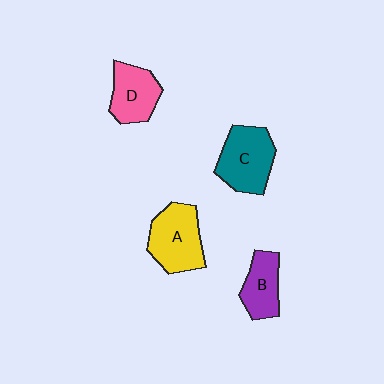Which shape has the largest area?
Shape C (teal).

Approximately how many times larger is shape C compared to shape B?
Approximately 1.5 times.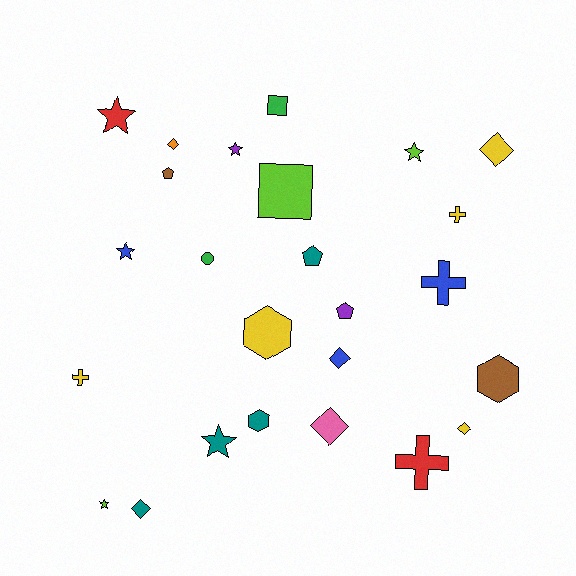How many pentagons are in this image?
There are 3 pentagons.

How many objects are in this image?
There are 25 objects.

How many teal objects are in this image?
There are 4 teal objects.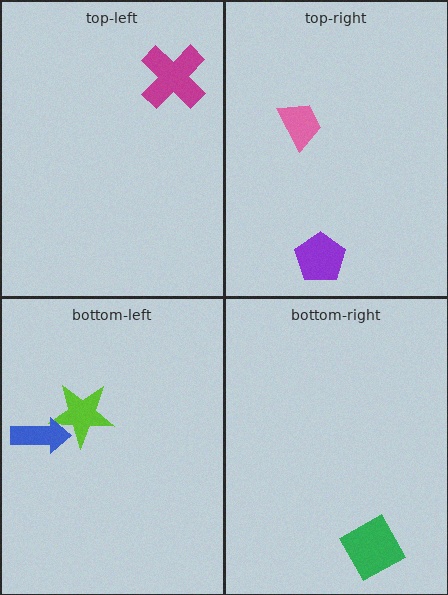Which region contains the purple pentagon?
The top-right region.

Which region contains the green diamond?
The bottom-right region.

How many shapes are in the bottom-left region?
2.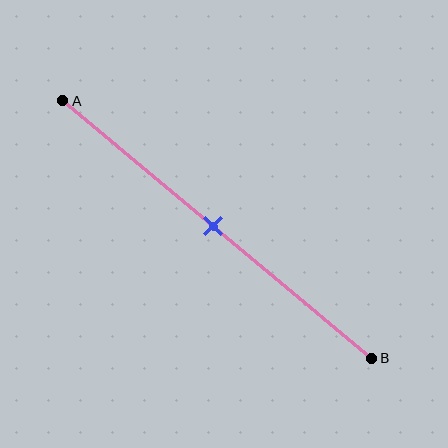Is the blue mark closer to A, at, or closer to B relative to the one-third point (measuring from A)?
The blue mark is closer to point B than the one-third point of segment AB.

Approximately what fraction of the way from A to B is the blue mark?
The blue mark is approximately 50% of the way from A to B.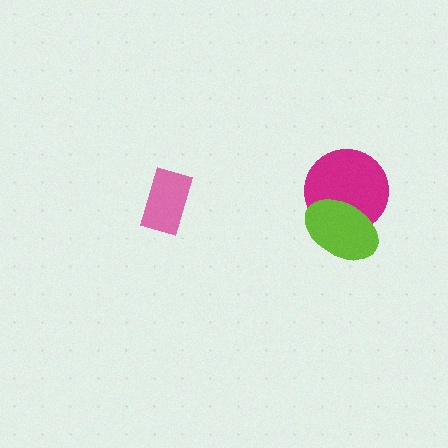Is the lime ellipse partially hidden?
No, no other shape covers it.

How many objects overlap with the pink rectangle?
0 objects overlap with the pink rectangle.